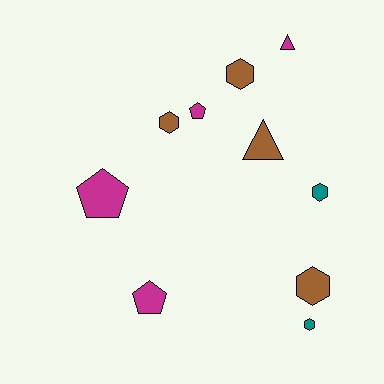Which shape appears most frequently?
Hexagon, with 5 objects.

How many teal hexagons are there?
There are 2 teal hexagons.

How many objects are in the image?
There are 10 objects.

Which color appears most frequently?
Magenta, with 4 objects.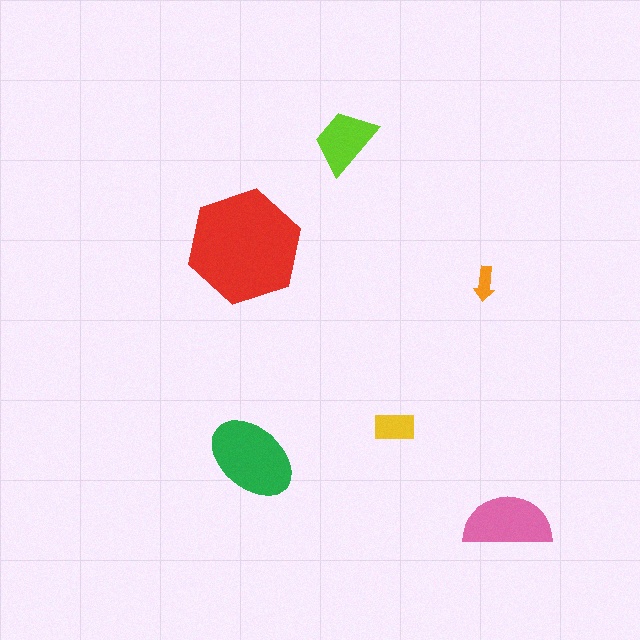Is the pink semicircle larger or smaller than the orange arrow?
Larger.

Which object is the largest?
The red hexagon.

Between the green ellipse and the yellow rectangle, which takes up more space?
The green ellipse.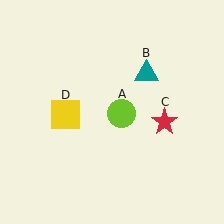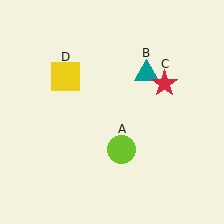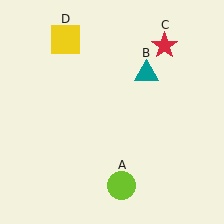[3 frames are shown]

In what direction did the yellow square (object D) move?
The yellow square (object D) moved up.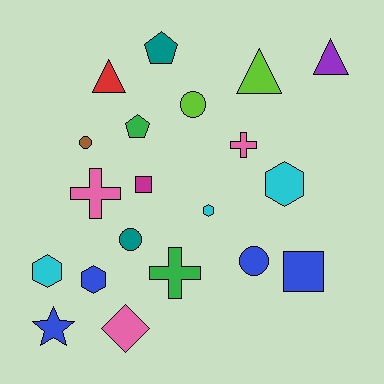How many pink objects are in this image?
There are 3 pink objects.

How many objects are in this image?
There are 20 objects.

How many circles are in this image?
There are 4 circles.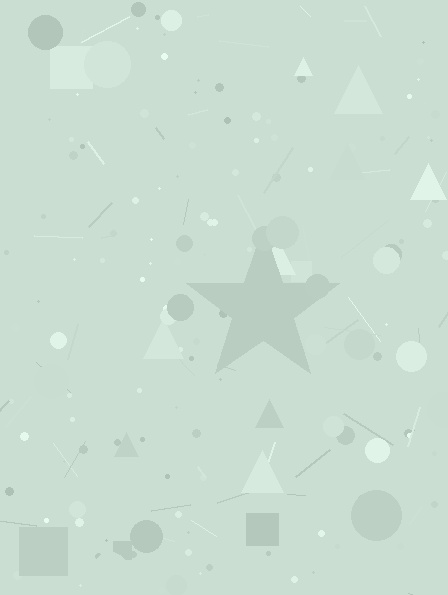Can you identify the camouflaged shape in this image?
The camouflaged shape is a star.